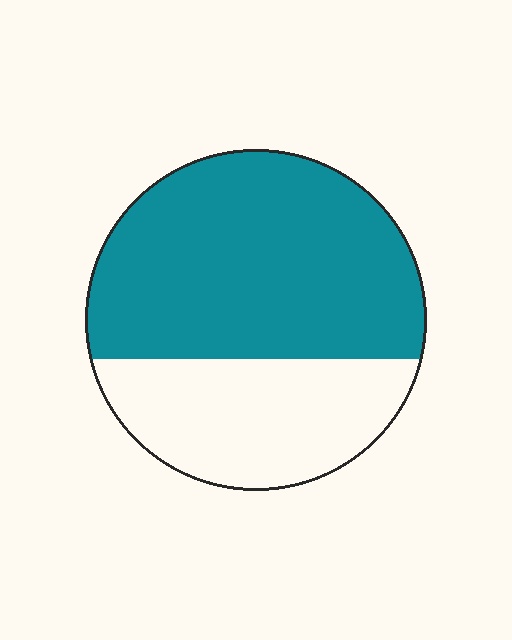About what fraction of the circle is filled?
About five eighths (5/8).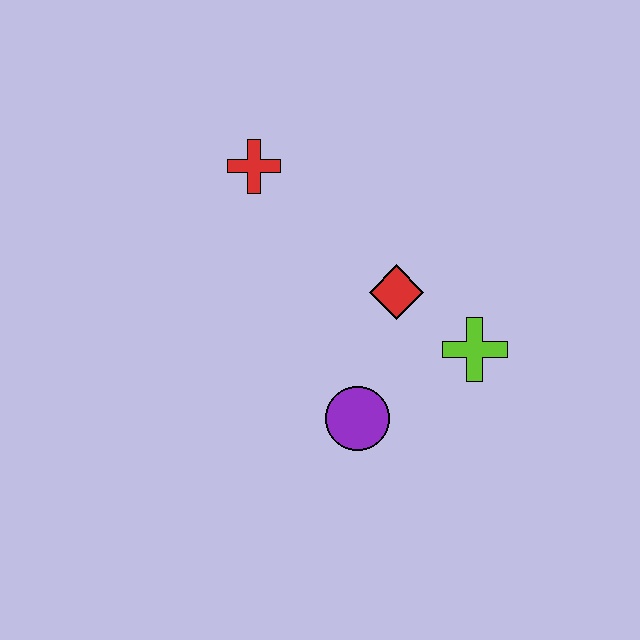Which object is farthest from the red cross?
The lime cross is farthest from the red cross.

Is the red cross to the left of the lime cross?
Yes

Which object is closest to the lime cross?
The red diamond is closest to the lime cross.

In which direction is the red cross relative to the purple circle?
The red cross is above the purple circle.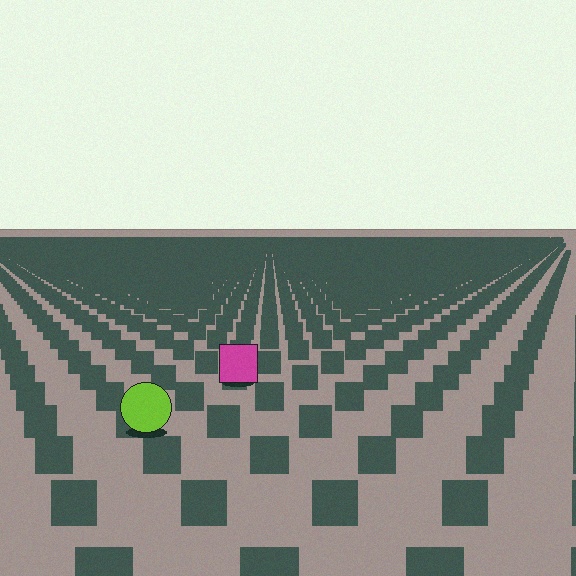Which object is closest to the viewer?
The lime circle is closest. The texture marks near it are larger and more spread out.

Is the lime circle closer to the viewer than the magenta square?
Yes. The lime circle is closer — you can tell from the texture gradient: the ground texture is coarser near it.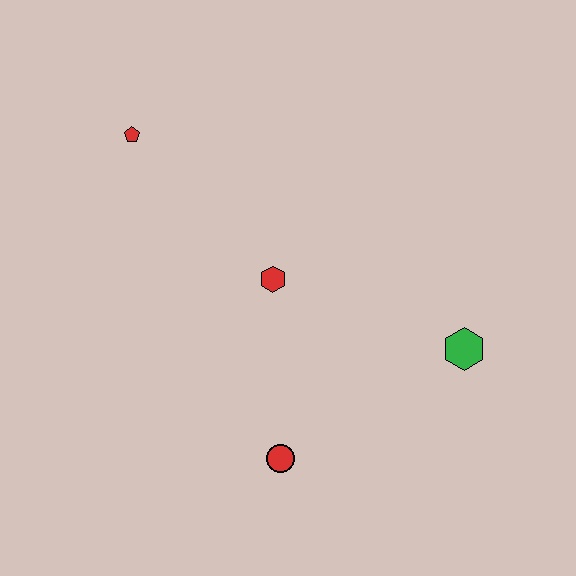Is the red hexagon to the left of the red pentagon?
No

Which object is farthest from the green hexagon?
The red pentagon is farthest from the green hexagon.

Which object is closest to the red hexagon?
The red circle is closest to the red hexagon.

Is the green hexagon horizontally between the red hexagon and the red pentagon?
No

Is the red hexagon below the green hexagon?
No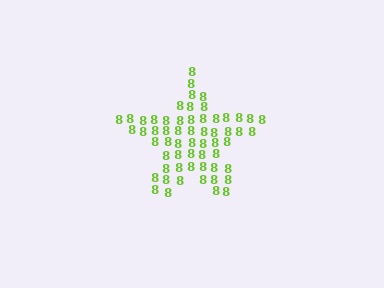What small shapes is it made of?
It is made of small digit 8's.